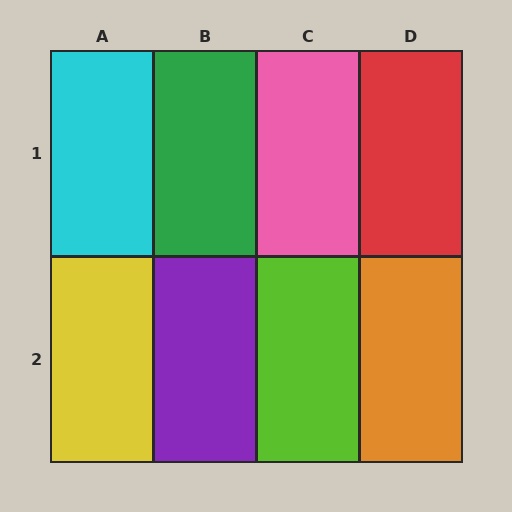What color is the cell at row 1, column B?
Green.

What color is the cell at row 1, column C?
Pink.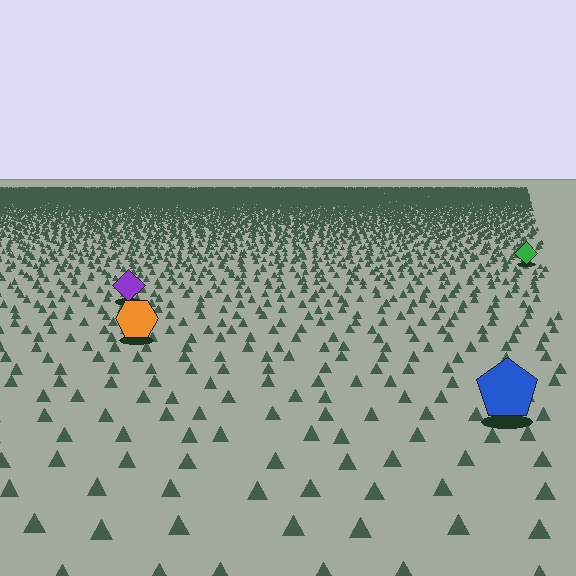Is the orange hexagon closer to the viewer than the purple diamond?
Yes. The orange hexagon is closer — you can tell from the texture gradient: the ground texture is coarser near it.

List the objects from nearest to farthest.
From nearest to farthest: the blue pentagon, the orange hexagon, the purple diamond, the green diamond.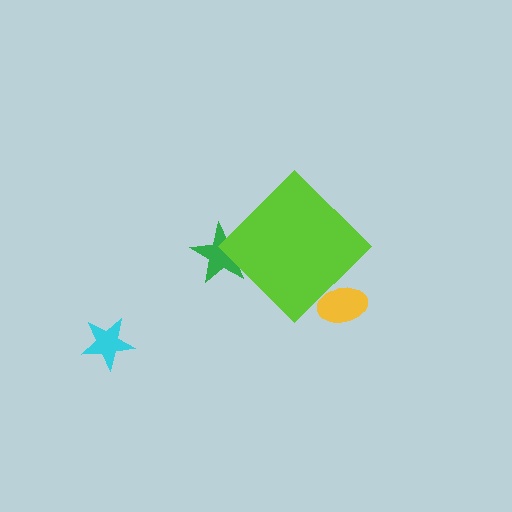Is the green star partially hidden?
Yes, the green star is partially hidden behind the lime diamond.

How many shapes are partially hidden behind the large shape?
2 shapes are partially hidden.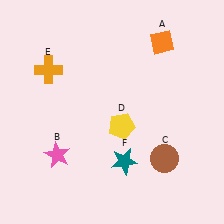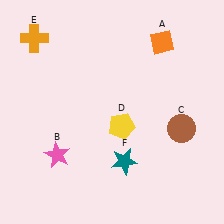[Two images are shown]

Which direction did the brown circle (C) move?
The brown circle (C) moved up.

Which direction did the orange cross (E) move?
The orange cross (E) moved up.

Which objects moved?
The objects that moved are: the brown circle (C), the orange cross (E).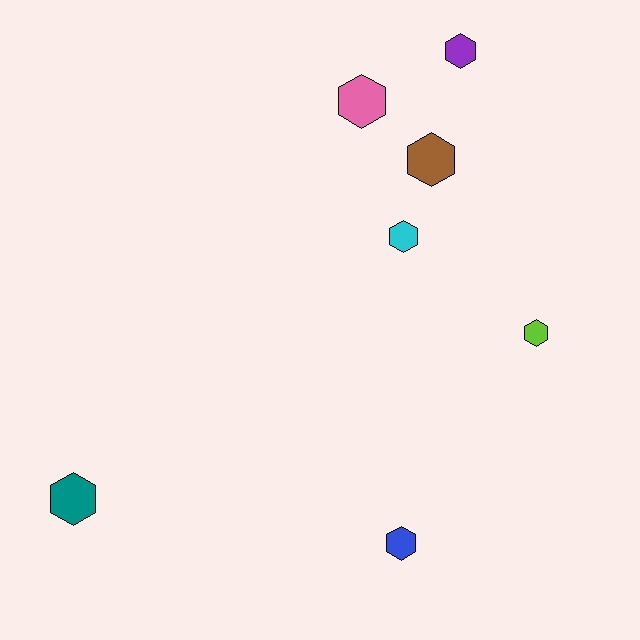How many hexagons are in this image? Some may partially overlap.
There are 7 hexagons.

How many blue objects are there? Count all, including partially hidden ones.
There is 1 blue object.